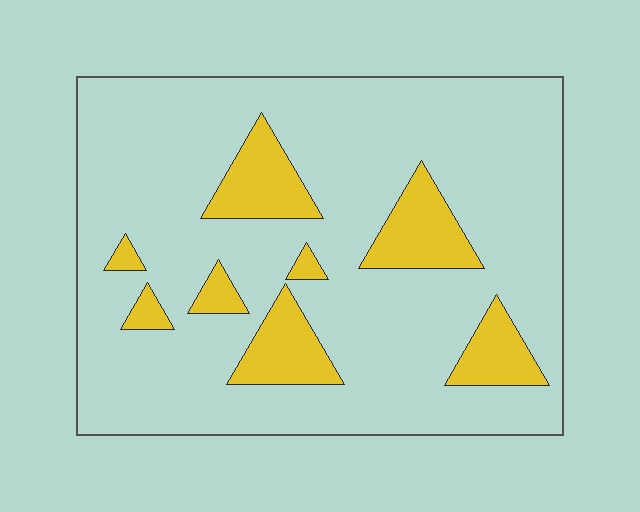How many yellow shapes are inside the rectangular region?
8.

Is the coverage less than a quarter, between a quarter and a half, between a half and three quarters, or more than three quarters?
Less than a quarter.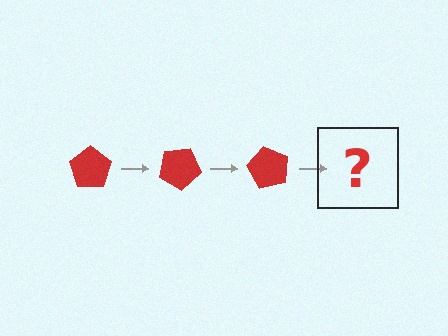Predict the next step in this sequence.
The next step is a red pentagon rotated 90 degrees.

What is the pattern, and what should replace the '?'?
The pattern is that the pentagon rotates 30 degrees each step. The '?' should be a red pentagon rotated 90 degrees.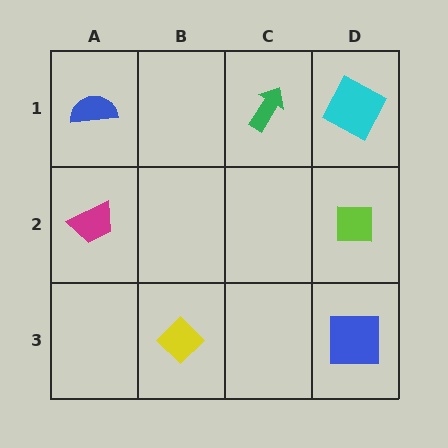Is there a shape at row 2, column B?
No, that cell is empty.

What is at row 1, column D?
A cyan square.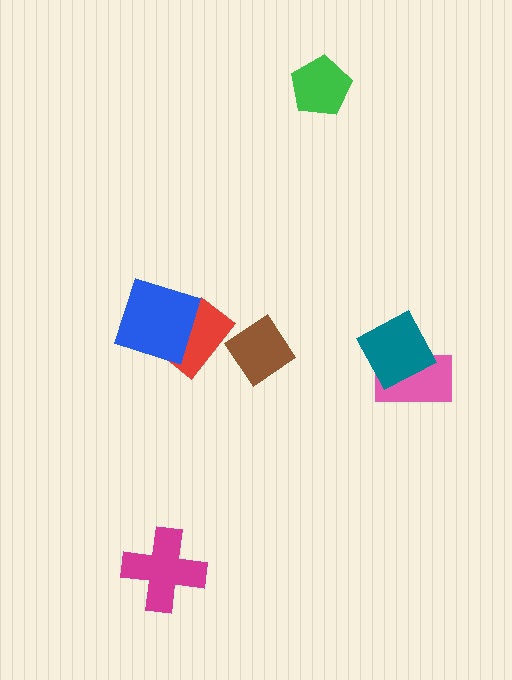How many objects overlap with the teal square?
1 object overlaps with the teal square.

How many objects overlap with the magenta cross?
0 objects overlap with the magenta cross.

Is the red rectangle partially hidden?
Yes, it is partially covered by another shape.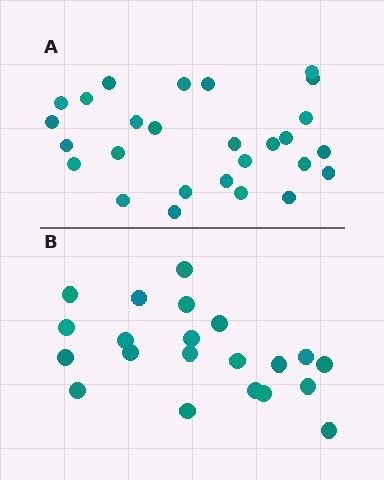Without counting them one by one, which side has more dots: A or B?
Region A (the top region) has more dots.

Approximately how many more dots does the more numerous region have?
Region A has about 6 more dots than region B.